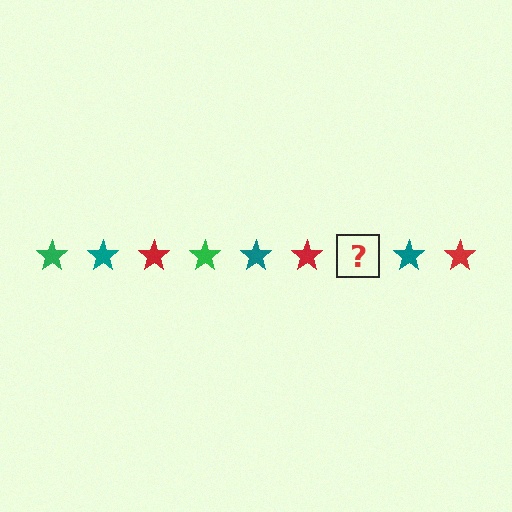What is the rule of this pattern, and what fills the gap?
The rule is that the pattern cycles through green, teal, red stars. The gap should be filled with a green star.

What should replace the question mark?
The question mark should be replaced with a green star.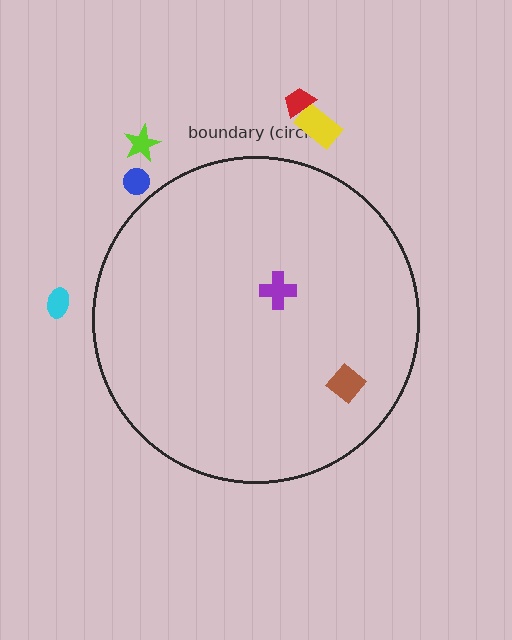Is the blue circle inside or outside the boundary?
Outside.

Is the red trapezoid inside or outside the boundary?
Outside.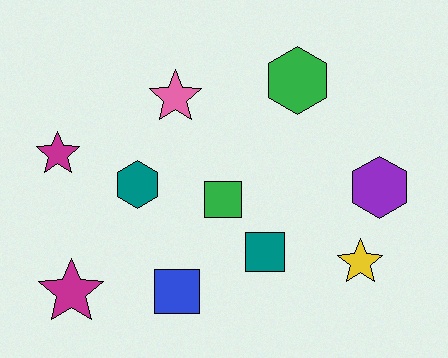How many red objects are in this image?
There are no red objects.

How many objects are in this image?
There are 10 objects.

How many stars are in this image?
There are 4 stars.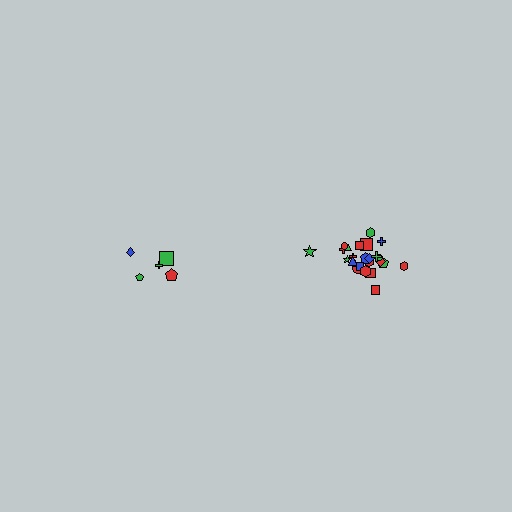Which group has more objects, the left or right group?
The right group.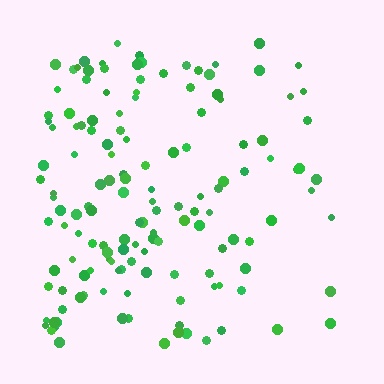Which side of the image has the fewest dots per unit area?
The right.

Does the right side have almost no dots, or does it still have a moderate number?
Still a moderate number, just noticeably fewer than the left.